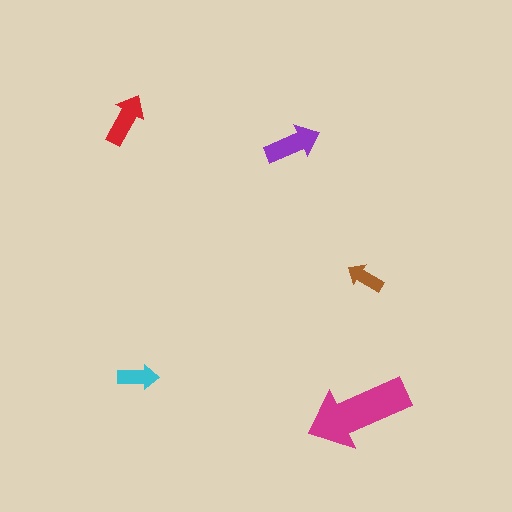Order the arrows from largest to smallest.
the magenta one, the purple one, the red one, the cyan one, the brown one.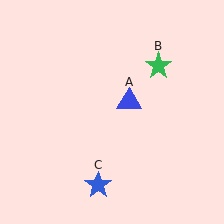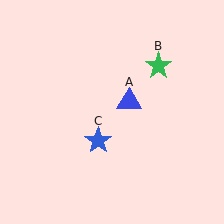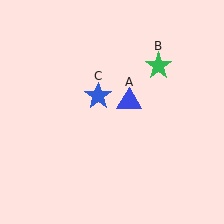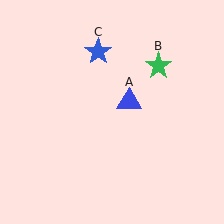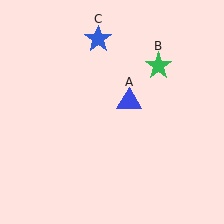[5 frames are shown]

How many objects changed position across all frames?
1 object changed position: blue star (object C).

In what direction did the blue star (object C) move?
The blue star (object C) moved up.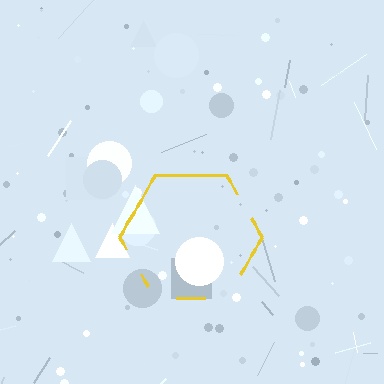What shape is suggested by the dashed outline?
The dashed outline suggests a hexagon.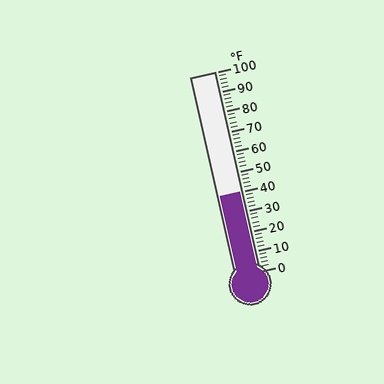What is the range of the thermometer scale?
The thermometer scale ranges from 0°F to 100°F.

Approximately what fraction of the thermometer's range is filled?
The thermometer is filled to approximately 40% of its range.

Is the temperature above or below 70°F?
The temperature is below 70°F.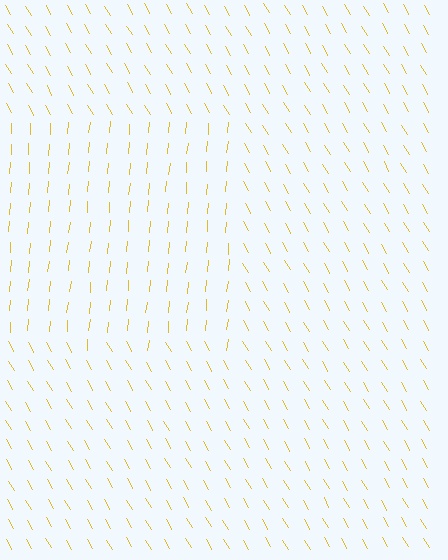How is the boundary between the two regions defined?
The boundary is defined purely by a change in line orientation (approximately 36 degrees difference). All lines are the same color and thickness.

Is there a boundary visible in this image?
Yes, there is a texture boundary formed by a change in line orientation.